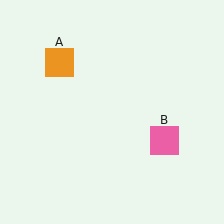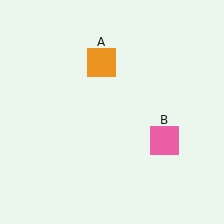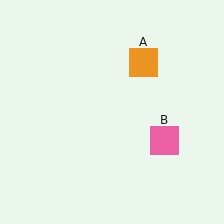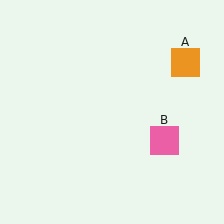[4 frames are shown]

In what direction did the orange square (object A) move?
The orange square (object A) moved right.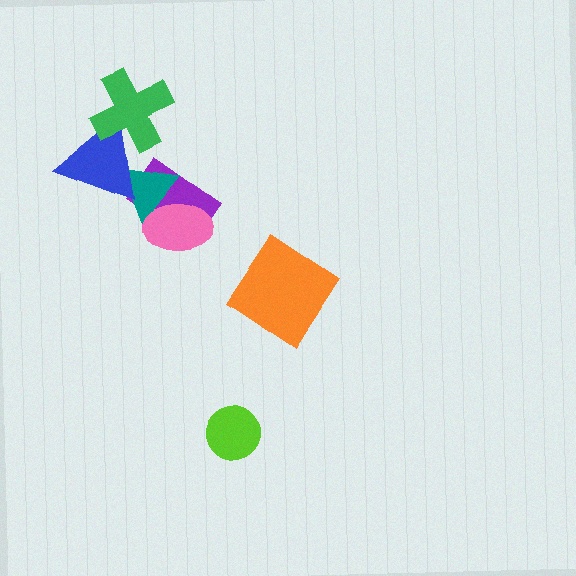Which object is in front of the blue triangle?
The green cross is in front of the blue triangle.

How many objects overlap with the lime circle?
0 objects overlap with the lime circle.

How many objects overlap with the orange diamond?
0 objects overlap with the orange diamond.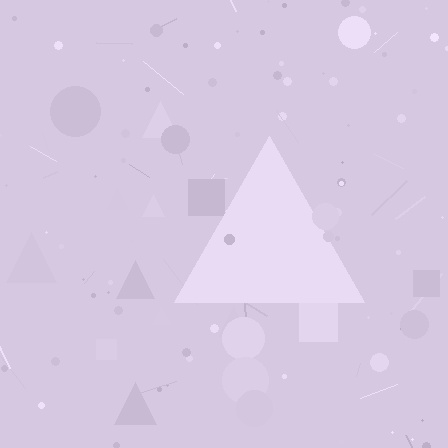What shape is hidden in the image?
A triangle is hidden in the image.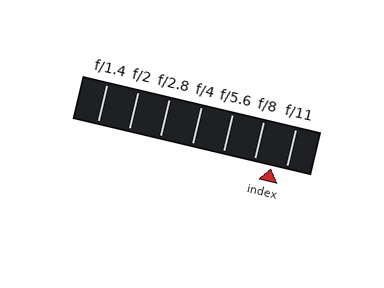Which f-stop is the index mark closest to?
The index mark is closest to f/11.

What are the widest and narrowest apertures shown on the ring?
The widest aperture shown is f/1.4 and the narrowest is f/11.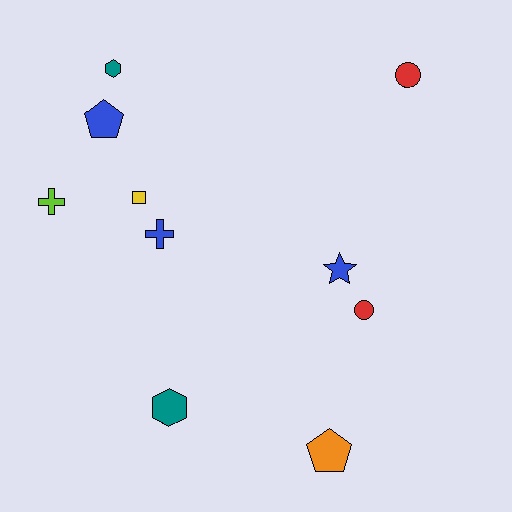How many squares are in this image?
There is 1 square.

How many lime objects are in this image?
There is 1 lime object.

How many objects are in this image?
There are 10 objects.